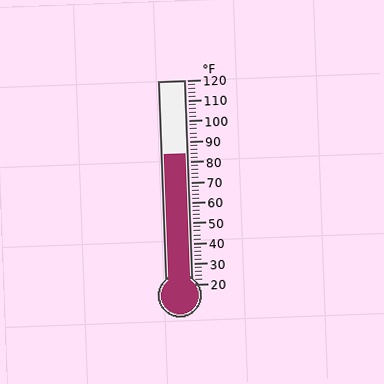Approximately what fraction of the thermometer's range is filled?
The thermometer is filled to approximately 65% of its range.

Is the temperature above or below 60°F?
The temperature is above 60°F.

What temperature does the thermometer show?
The thermometer shows approximately 84°F.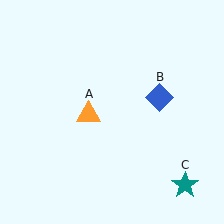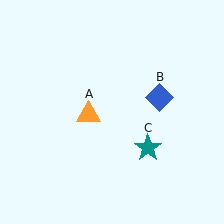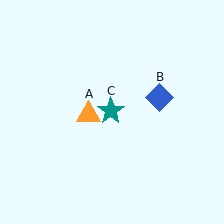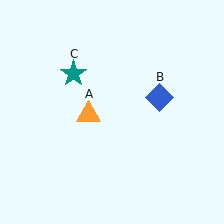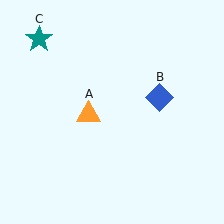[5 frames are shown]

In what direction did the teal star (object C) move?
The teal star (object C) moved up and to the left.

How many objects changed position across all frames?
1 object changed position: teal star (object C).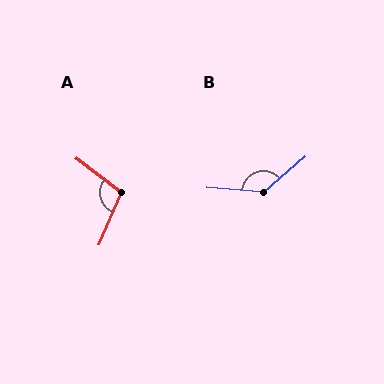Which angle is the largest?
B, at approximately 134 degrees.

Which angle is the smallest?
A, at approximately 104 degrees.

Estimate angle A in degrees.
Approximately 104 degrees.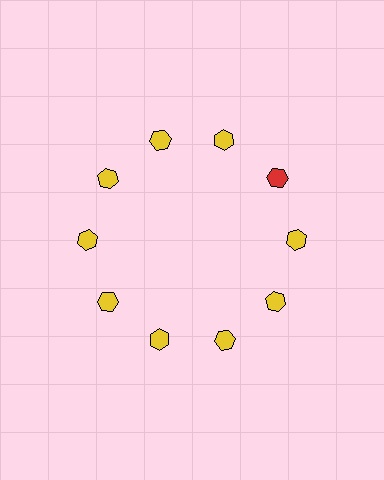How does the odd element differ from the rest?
It has a different color: red instead of yellow.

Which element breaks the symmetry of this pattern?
The red hexagon at roughly the 2 o'clock position breaks the symmetry. All other shapes are yellow hexagons.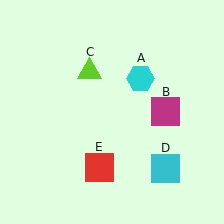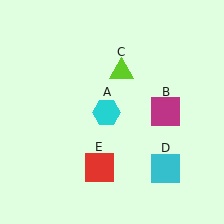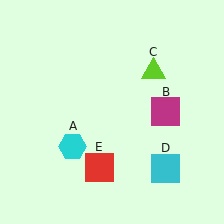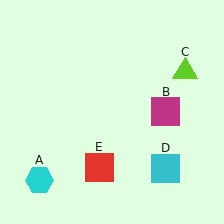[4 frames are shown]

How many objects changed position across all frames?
2 objects changed position: cyan hexagon (object A), lime triangle (object C).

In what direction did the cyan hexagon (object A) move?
The cyan hexagon (object A) moved down and to the left.